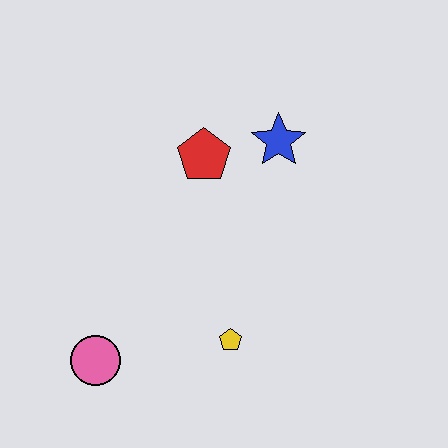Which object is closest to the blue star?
The red pentagon is closest to the blue star.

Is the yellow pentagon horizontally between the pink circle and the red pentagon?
No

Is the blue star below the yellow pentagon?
No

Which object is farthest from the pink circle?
The blue star is farthest from the pink circle.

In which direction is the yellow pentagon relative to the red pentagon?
The yellow pentagon is below the red pentagon.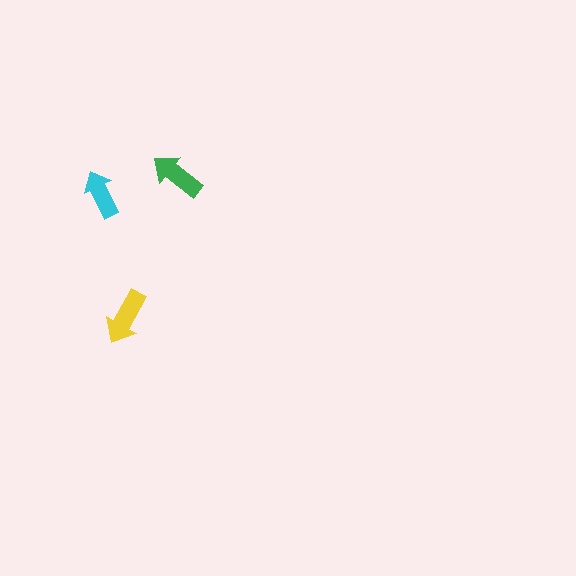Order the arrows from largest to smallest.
the yellow one, the green one, the cyan one.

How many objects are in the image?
There are 3 objects in the image.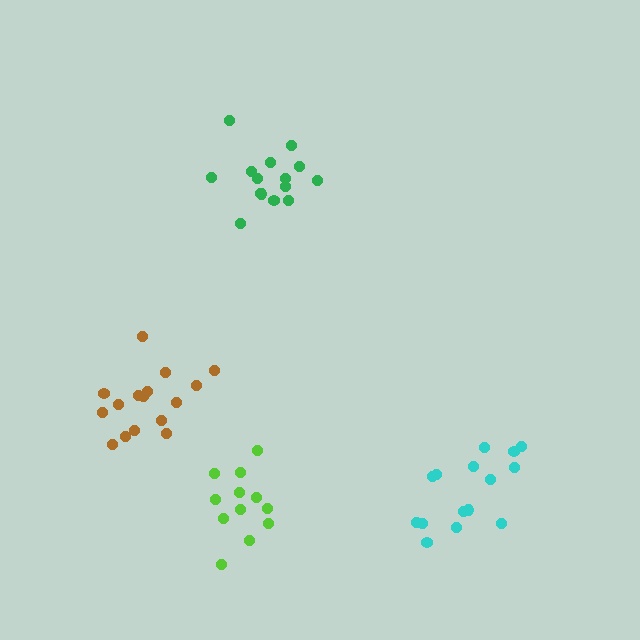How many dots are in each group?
Group 1: 15 dots, Group 2: 12 dots, Group 3: 15 dots, Group 4: 16 dots (58 total).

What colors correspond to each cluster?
The clusters are colored: cyan, lime, green, brown.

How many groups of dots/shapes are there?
There are 4 groups.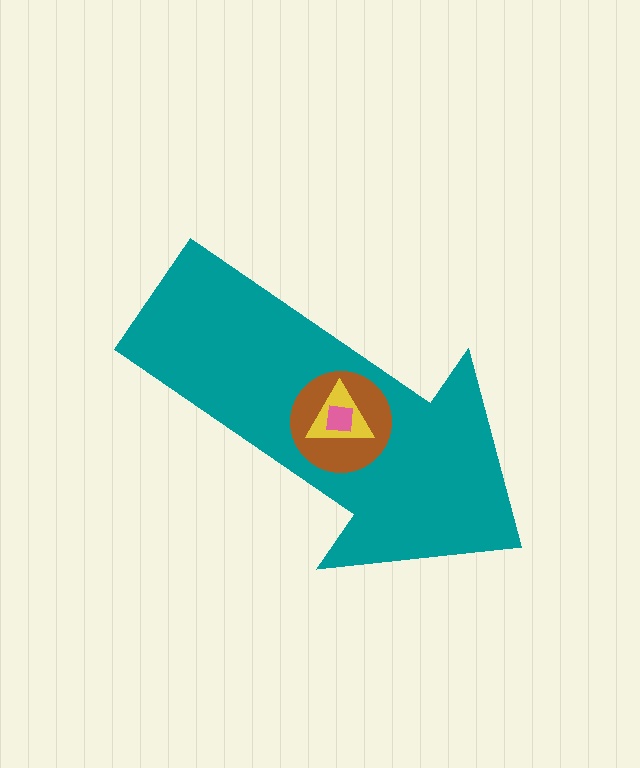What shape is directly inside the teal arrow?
The brown circle.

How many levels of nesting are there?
4.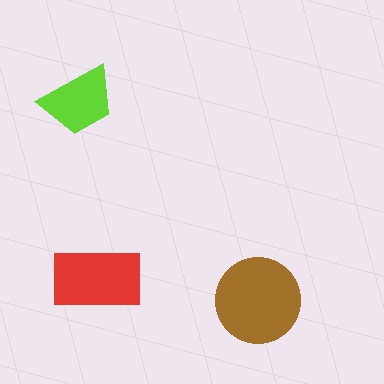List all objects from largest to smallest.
The brown circle, the red rectangle, the lime trapezoid.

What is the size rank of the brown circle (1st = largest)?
1st.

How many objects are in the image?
There are 3 objects in the image.